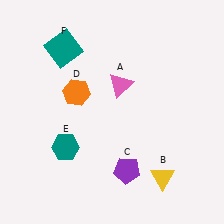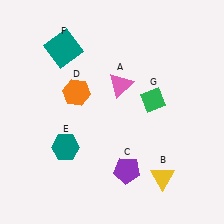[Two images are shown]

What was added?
A green diamond (G) was added in Image 2.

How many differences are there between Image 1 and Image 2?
There is 1 difference between the two images.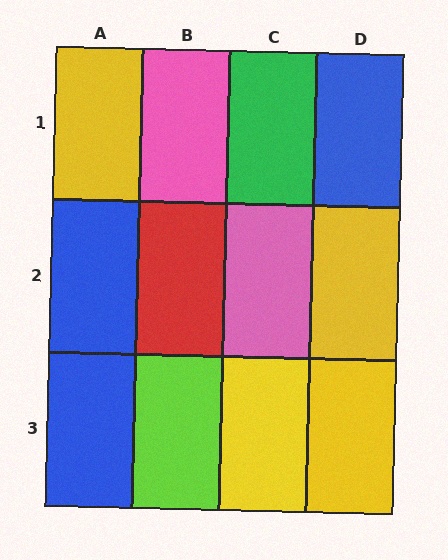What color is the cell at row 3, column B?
Lime.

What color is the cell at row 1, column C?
Green.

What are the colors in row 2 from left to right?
Blue, red, pink, yellow.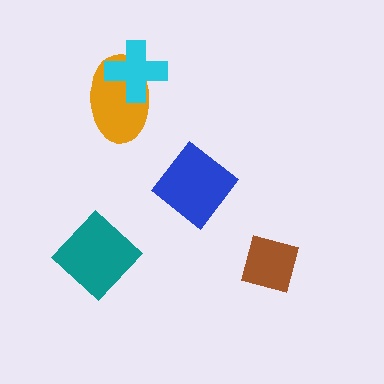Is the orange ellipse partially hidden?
Yes, it is partially covered by another shape.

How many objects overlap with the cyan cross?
1 object overlaps with the cyan cross.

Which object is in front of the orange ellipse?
The cyan cross is in front of the orange ellipse.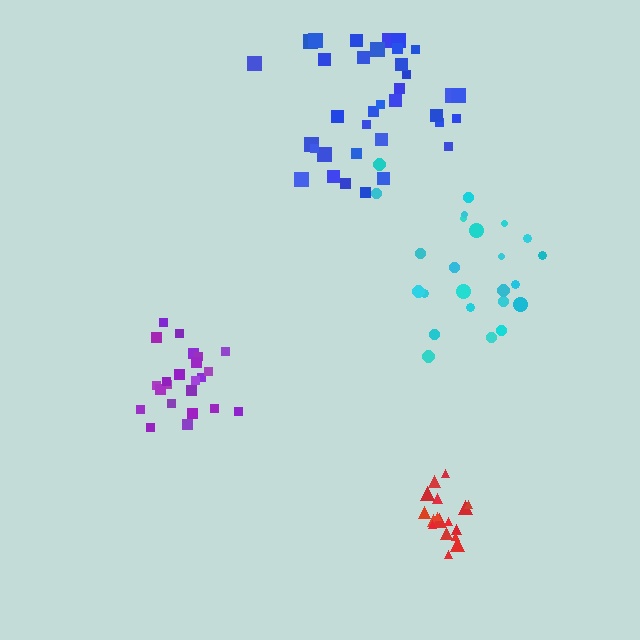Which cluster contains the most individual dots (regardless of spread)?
Blue (35).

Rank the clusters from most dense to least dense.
red, purple, blue, cyan.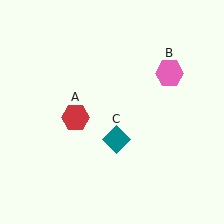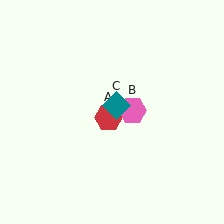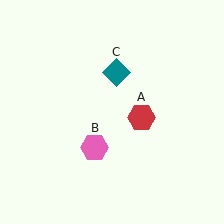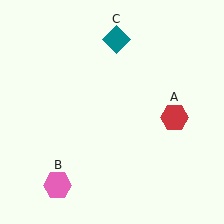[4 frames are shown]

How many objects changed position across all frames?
3 objects changed position: red hexagon (object A), pink hexagon (object B), teal diamond (object C).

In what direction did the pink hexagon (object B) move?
The pink hexagon (object B) moved down and to the left.